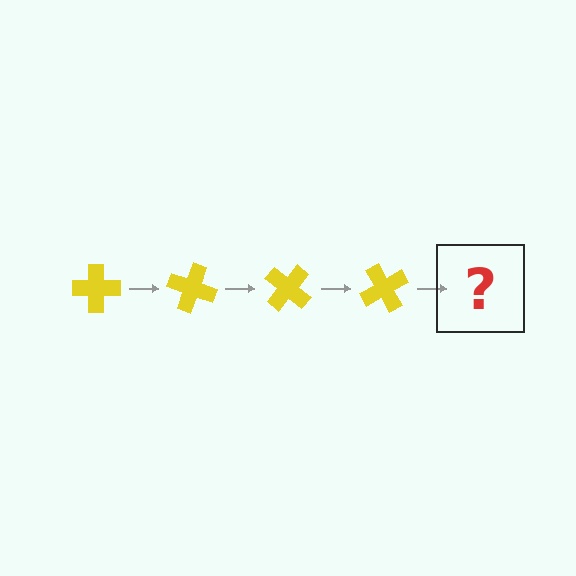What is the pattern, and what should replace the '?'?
The pattern is that the cross rotates 20 degrees each step. The '?' should be a yellow cross rotated 80 degrees.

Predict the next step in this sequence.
The next step is a yellow cross rotated 80 degrees.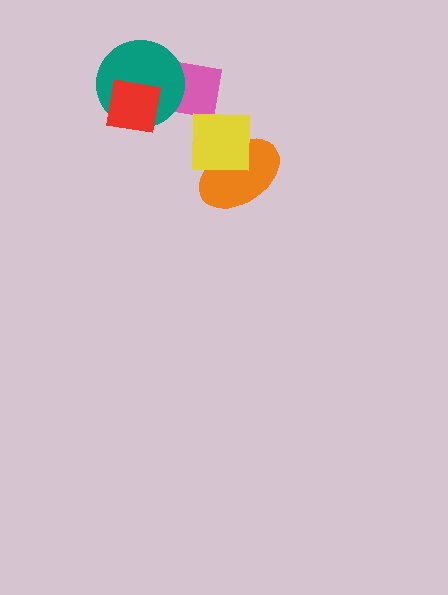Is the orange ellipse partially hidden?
Yes, it is partially covered by another shape.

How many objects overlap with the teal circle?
2 objects overlap with the teal circle.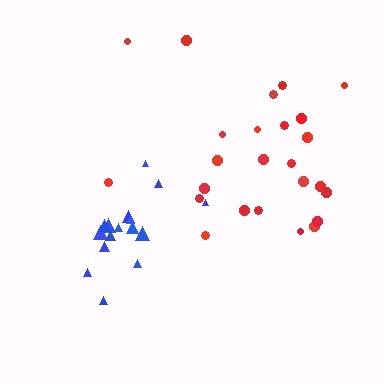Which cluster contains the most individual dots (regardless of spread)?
Red (25).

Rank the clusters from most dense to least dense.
blue, red.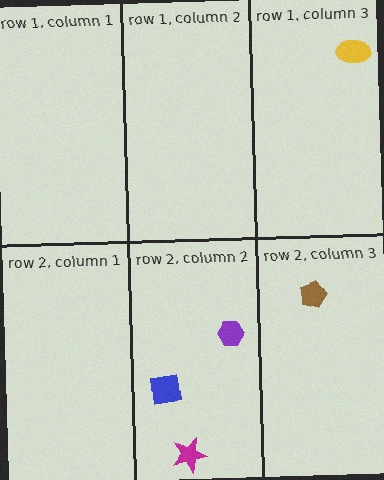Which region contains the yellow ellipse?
The row 1, column 3 region.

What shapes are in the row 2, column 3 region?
The brown pentagon.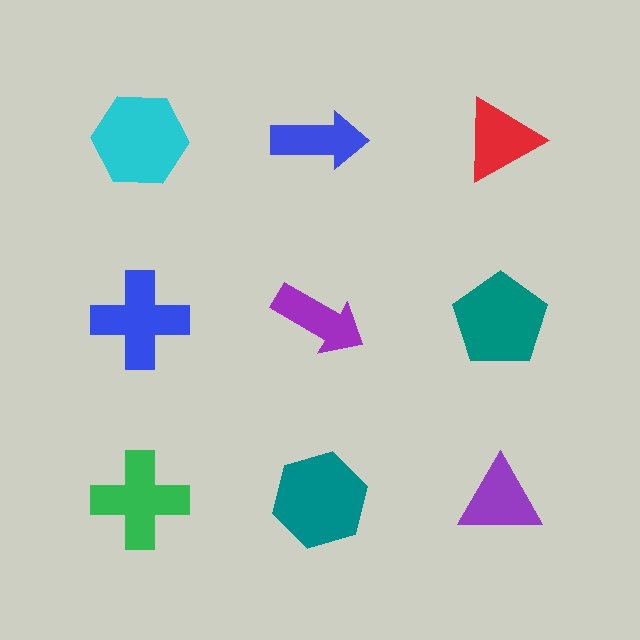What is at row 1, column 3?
A red triangle.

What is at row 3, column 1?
A green cross.